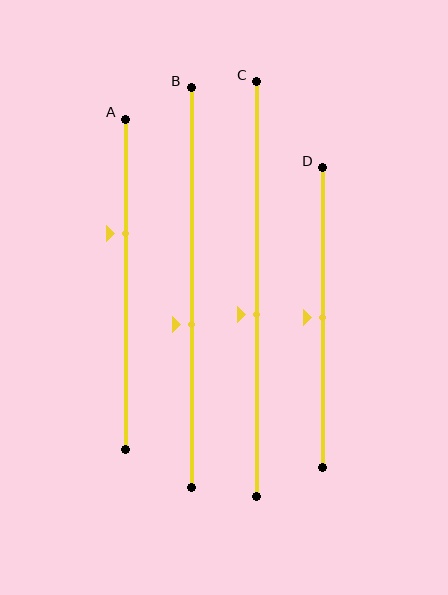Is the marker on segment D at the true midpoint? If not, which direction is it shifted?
Yes, the marker on segment D is at the true midpoint.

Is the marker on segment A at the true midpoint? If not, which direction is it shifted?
No, the marker on segment A is shifted upward by about 15% of the segment length.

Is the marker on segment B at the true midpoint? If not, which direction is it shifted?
No, the marker on segment B is shifted downward by about 9% of the segment length.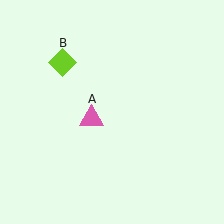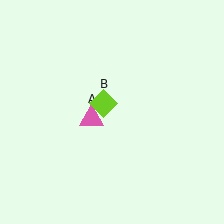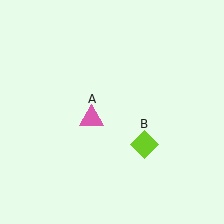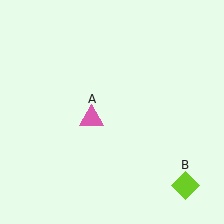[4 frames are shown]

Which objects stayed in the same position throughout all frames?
Pink triangle (object A) remained stationary.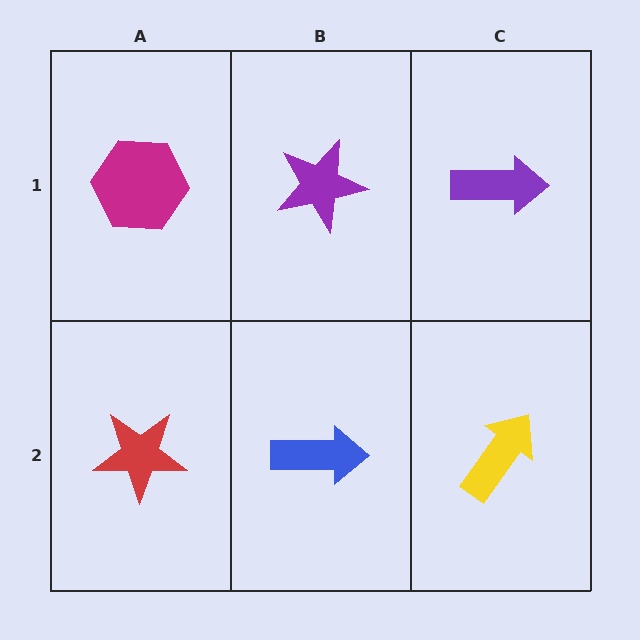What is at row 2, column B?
A blue arrow.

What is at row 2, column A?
A red star.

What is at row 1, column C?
A purple arrow.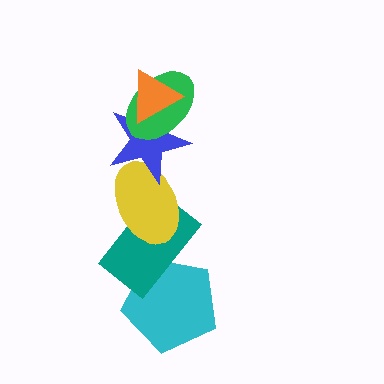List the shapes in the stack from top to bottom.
From top to bottom: the orange triangle, the green ellipse, the blue star, the yellow ellipse, the teal rectangle, the cyan pentagon.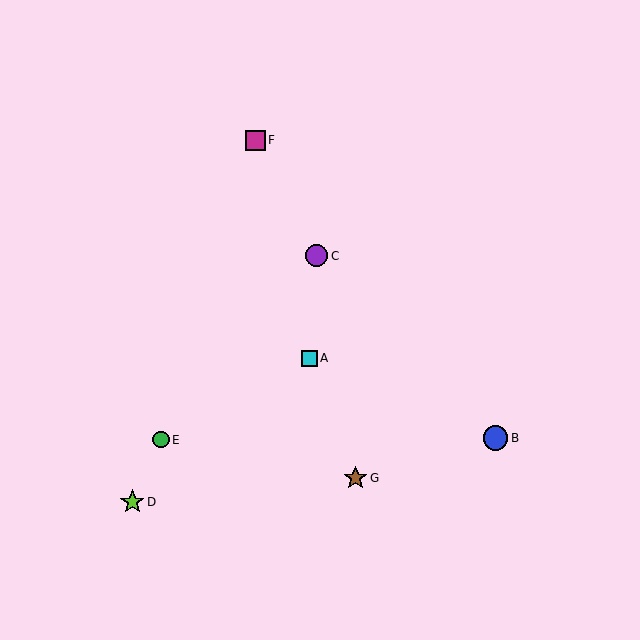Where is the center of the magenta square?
The center of the magenta square is at (255, 140).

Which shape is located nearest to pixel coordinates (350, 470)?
The brown star (labeled G) at (355, 478) is nearest to that location.